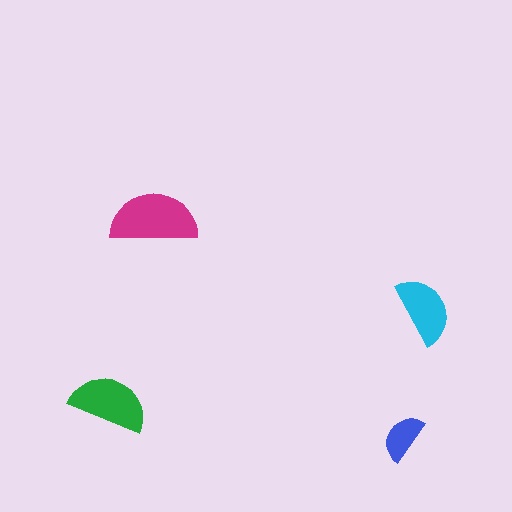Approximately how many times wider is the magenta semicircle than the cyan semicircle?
About 1.5 times wider.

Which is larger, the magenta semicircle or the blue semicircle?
The magenta one.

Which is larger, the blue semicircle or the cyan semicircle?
The cyan one.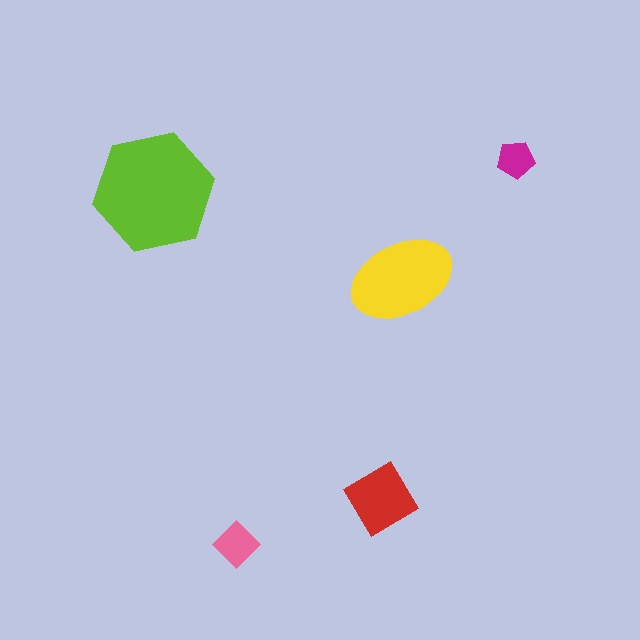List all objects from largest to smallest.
The lime hexagon, the yellow ellipse, the red diamond, the pink diamond, the magenta pentagon.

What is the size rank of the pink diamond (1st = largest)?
4th.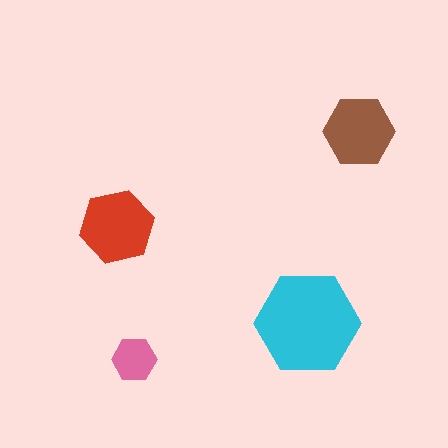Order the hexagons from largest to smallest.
the cyan one, the red one, the brown one, the pink one.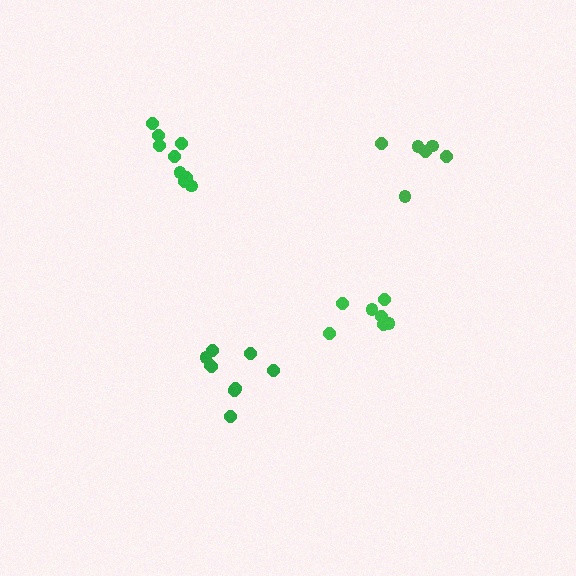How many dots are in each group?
Group 1: 9 dots, Group 2: 9 dots, Group 3: 6 dots, Group 4: 7 dots (31 total).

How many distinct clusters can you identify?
There are 4 distinct clusters.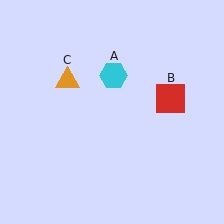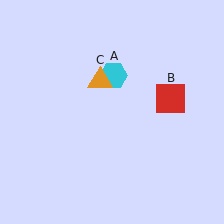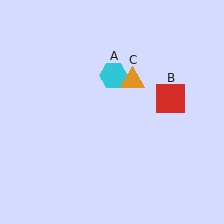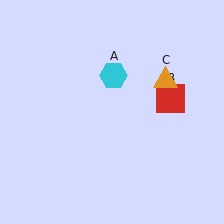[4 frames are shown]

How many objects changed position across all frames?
1 object changed position: orange triangle (object C).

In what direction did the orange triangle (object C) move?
The orange triangle (object C) moved right.